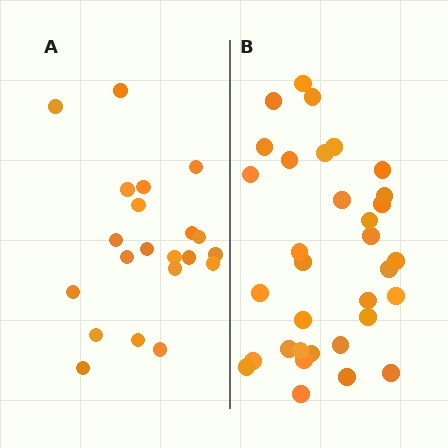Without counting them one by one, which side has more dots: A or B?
Region B (the right region) has more dots.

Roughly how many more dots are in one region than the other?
Region B has roughly 12 or so more dots than region A.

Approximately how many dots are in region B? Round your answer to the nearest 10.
About 30 dots. (The exact count is 33, which rounds to 30.)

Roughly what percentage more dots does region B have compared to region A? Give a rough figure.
About 55% more.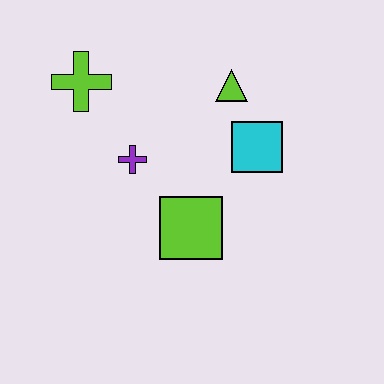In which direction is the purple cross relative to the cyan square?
The purple cross is to the left of the cyan square.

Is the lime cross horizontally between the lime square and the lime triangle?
No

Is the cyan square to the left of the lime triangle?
No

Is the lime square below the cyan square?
Yes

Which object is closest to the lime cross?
The purple cross is closest to the lime cross.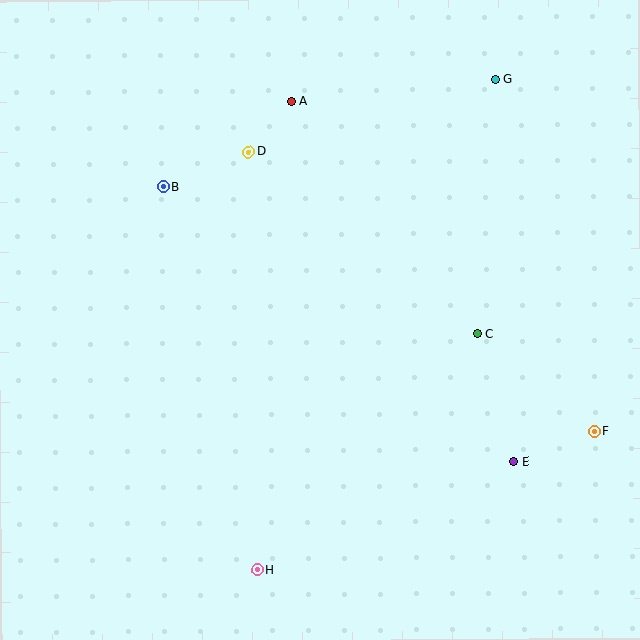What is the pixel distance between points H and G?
The distance between H and G is 546 pixels.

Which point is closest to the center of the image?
Point C at (477, 333) is closest to the center.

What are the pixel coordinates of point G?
Point G is at (496, 79).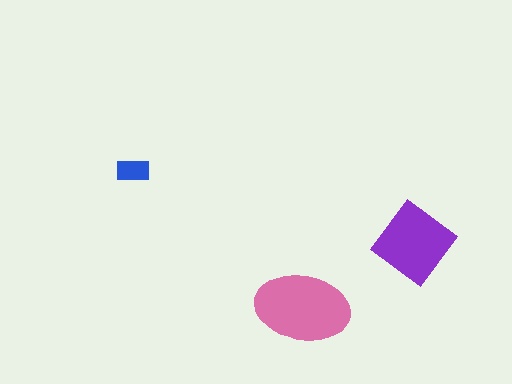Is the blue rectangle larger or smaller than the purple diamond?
Smaller.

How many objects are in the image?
There are 3 objects in the image.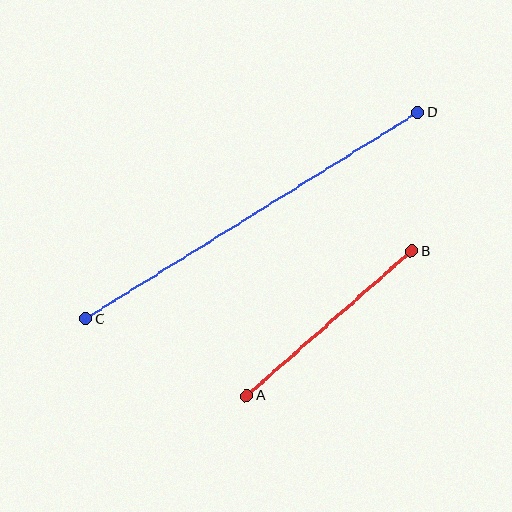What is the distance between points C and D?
The distance is approximately 391 pixels.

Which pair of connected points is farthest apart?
Points C and D are farthest apart.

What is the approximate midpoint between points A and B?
The midpoint is at approximately (329, 323) pixels.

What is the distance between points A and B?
The distance is approximately 219 pixels.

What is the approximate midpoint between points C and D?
The midpoint is at approximately (252, 215) pixels.